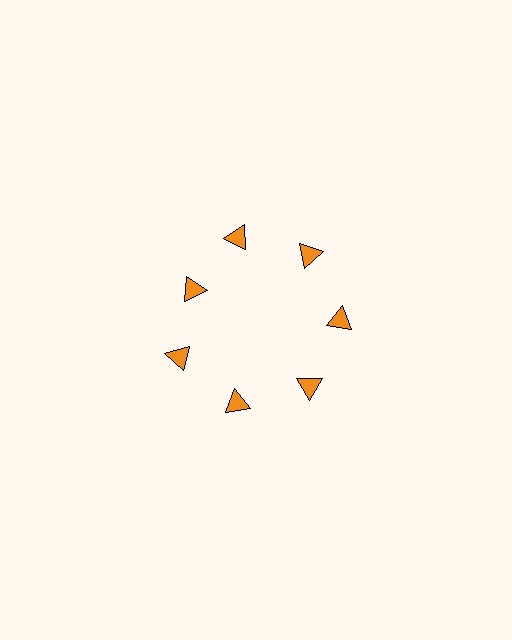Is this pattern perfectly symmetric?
No. The 7 orange triangles are arranged in a ring, but one element near the 10 o'clock position is pulled inward toward the center, breaking the 7-fold rotational symmetry.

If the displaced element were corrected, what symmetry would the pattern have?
It would have 7-fold rotational symmetry — the pattern would map onto itself every 51 degrees.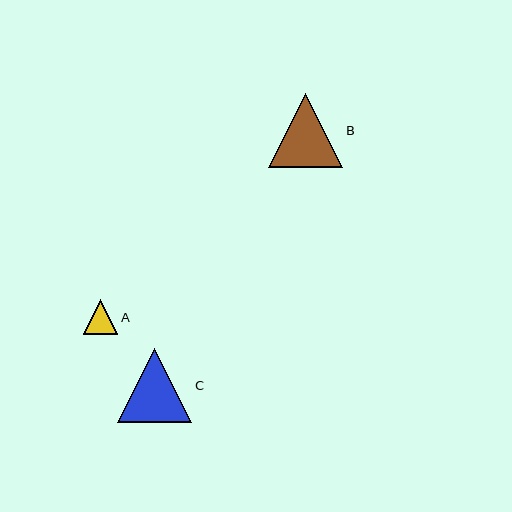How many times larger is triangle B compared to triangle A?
Triangle B is approximately 2.1 times the size of triangle A.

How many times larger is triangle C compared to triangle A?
Triangle C is approximately 2.1 times the size of triangle A.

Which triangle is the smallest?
Triangle A is the smallest with a size of approximately 35 pixels.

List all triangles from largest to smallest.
From largest to smallest: C, B, A.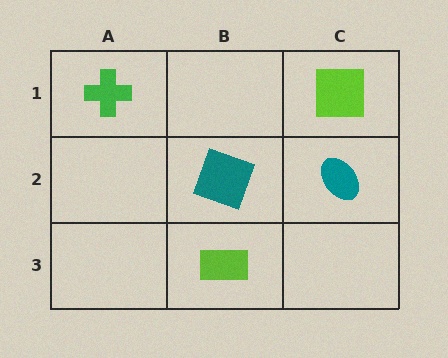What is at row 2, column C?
A teal ellipse.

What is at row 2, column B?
A teal square.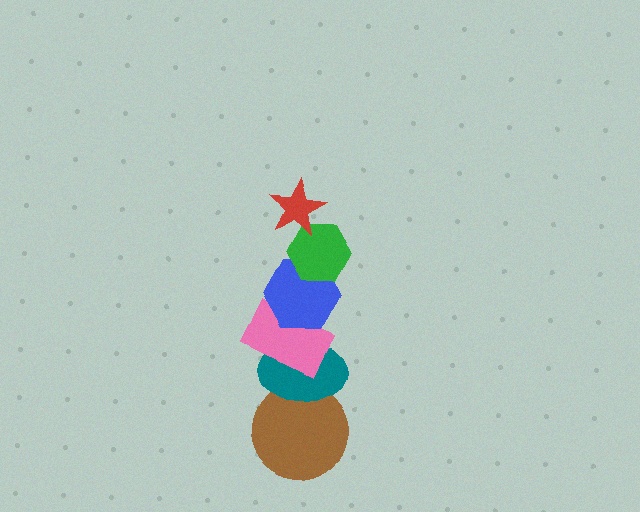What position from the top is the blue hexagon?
The blue hexagon is 3rd from the top.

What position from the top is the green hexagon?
The green hexagon is 2nd from the top.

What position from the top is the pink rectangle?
The pink rectangle is 4th from the top.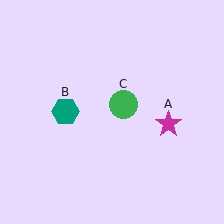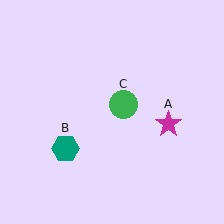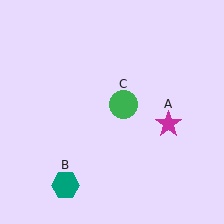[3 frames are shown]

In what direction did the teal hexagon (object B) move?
The teal hexagon (object B) moved down.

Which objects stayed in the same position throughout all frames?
Magenta star (object A) and green circle (object C) remained stationary.